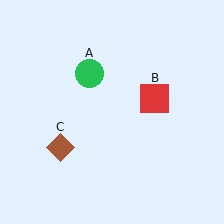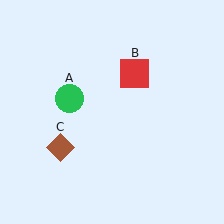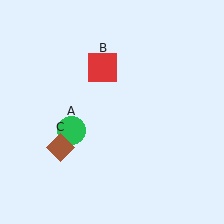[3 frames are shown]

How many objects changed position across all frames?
2 objects changed position: green circle (object A), red square (object B).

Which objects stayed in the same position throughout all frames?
Brown diamond (object C) remained stationary.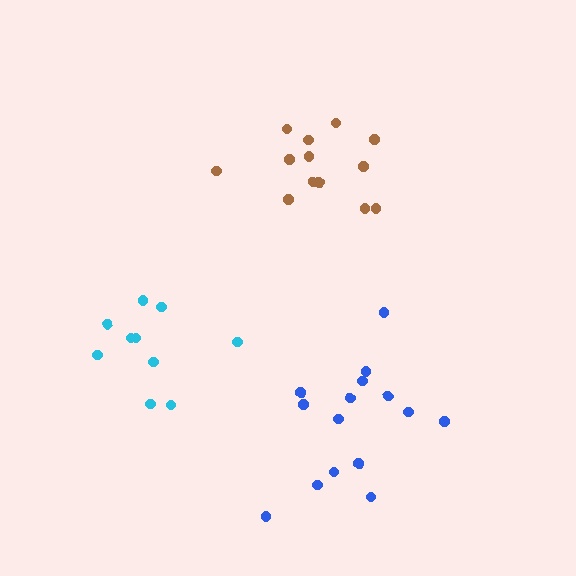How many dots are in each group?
Group 1: 10 dots, Group 2: 13 dots, Group 3: 15 dots (38 total).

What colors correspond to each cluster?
The clusters are colored: cyan, brown, blue.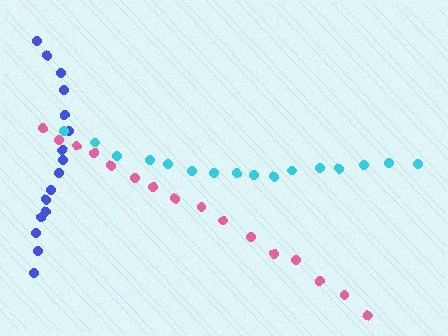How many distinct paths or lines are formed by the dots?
There are 3 distinct paths.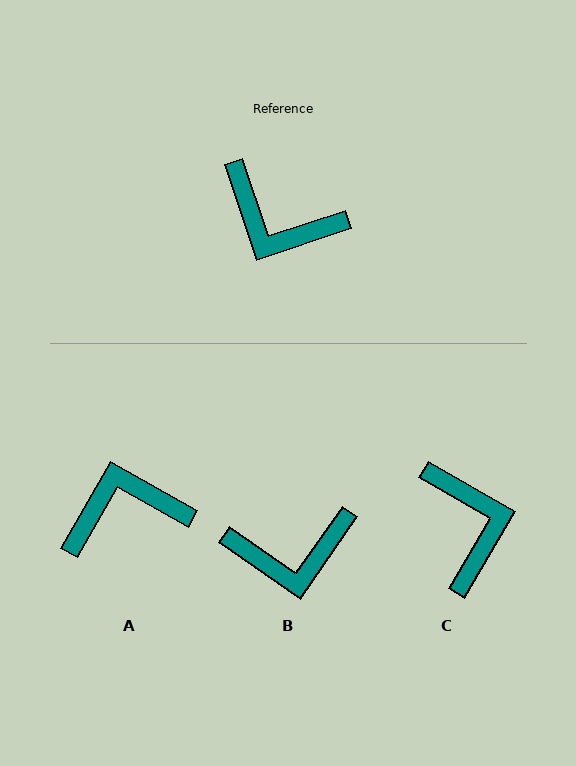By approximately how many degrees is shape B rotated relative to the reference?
Approximately 37 degrees counter-clockwise.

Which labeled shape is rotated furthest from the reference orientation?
A, about 138 degrees away.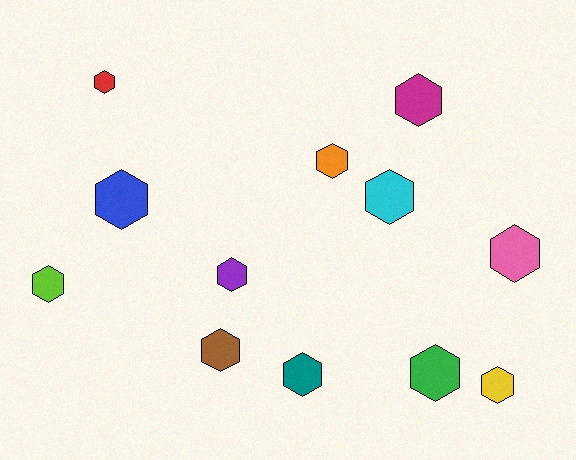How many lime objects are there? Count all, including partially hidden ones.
There is 1 lime object.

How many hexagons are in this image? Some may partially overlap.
There are 12 hexagons.